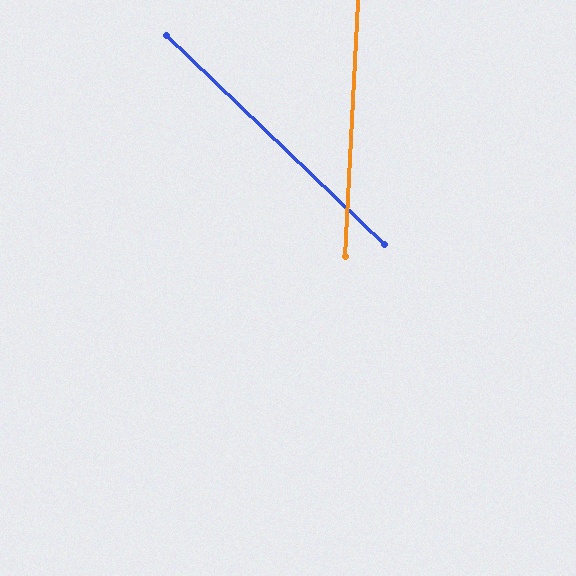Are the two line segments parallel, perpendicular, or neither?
Neither parallel nor perpendicular — they differ by about 49°.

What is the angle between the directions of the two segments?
Approximately 49 degrees.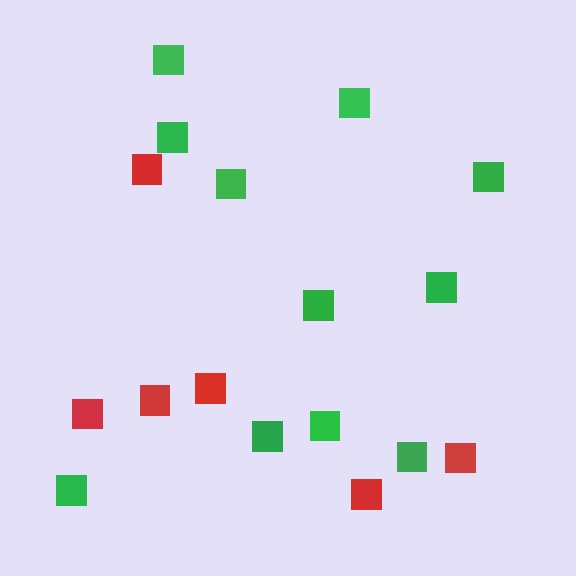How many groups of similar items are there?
There are 2 groups: one group of green squares (11) and one group of red squares (6).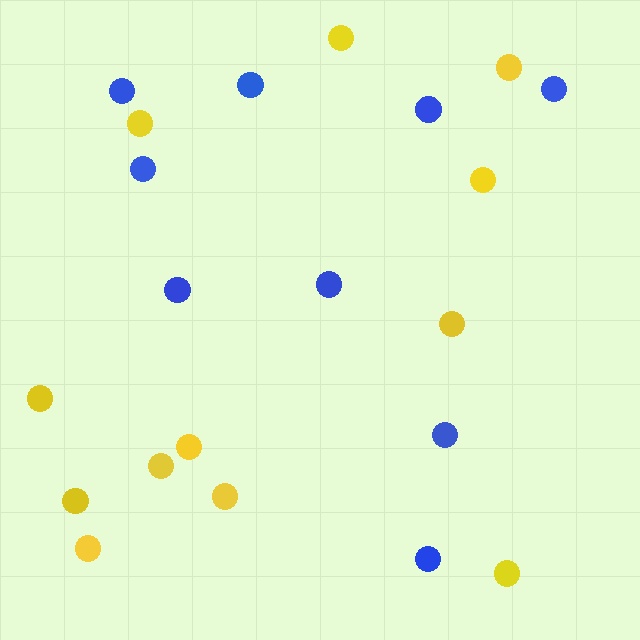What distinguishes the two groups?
There are 2 groups: one group of yellow circles (12) and one group of blue circles (9).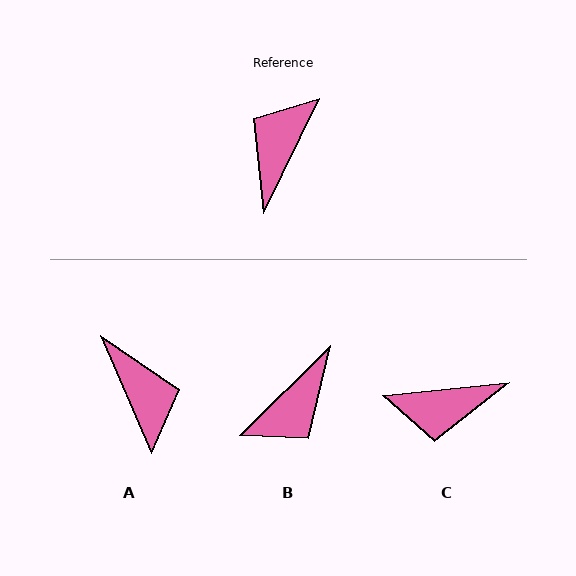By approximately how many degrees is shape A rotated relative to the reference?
Approximately 131 degrees clockwise.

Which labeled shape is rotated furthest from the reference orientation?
B, about 160 degrees away.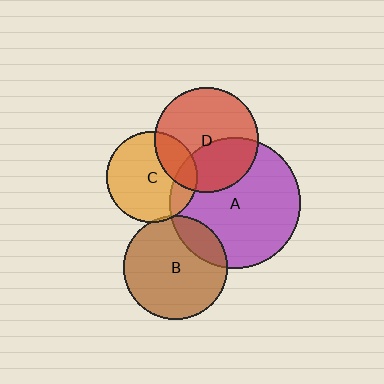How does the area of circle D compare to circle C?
Approximately 1.3 times.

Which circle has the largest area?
Circle A (purple).